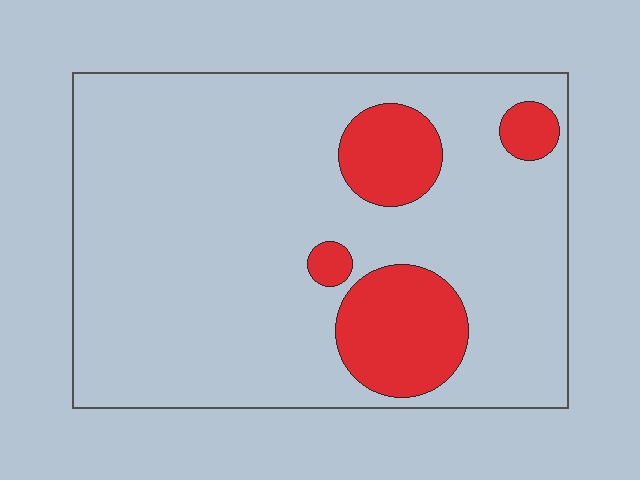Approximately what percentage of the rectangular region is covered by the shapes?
Approximately 15%.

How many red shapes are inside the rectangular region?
4.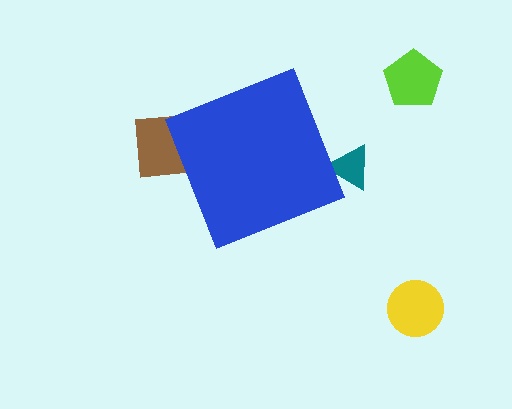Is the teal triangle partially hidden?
Yes, the teal triangle is partially hidden behind the blue diamond.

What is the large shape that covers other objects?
A blue diamond.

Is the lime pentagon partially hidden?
No, the lime pentagon is fully visible.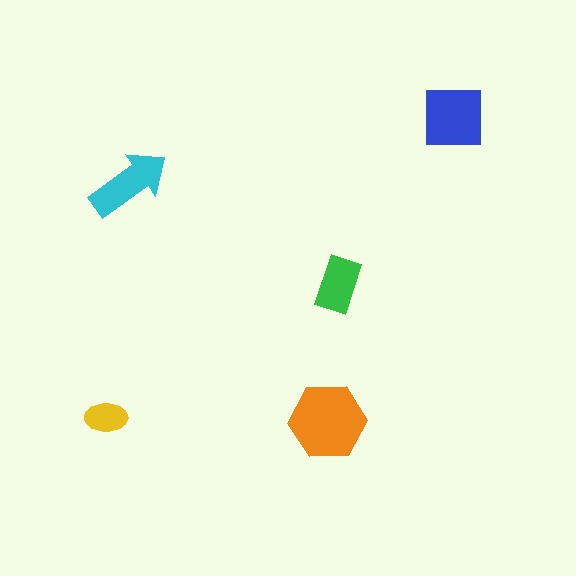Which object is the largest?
The orange hexagon.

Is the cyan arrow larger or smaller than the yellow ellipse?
Larger.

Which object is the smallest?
The yellow ellipse.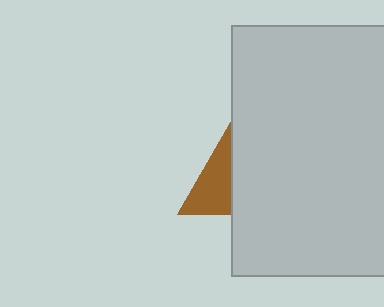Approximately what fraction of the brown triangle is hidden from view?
Roughly 68% of the brown triangle is hidden behind the light gray rectangle.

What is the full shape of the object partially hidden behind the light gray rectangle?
The partially hidden object is a brown triangle.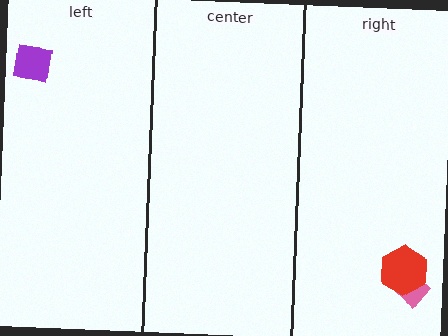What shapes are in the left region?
The purple square.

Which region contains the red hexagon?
The right region.